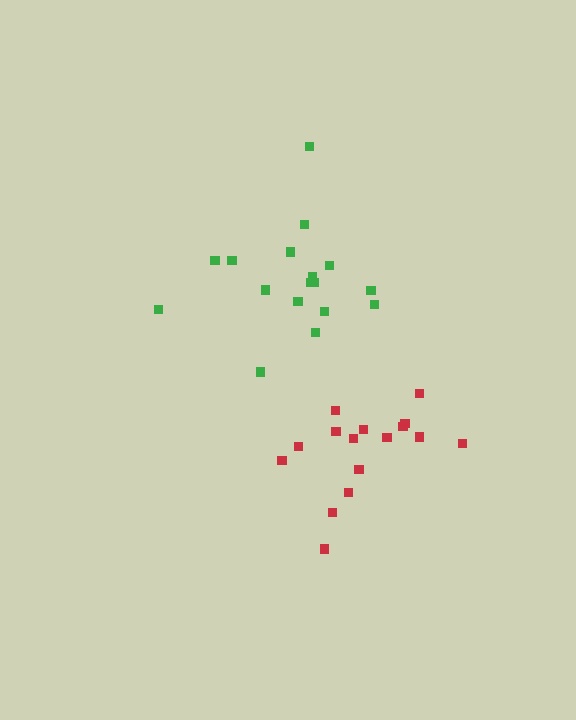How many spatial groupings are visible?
There are 2 spatial groupings.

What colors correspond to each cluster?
The clusters are colored: green, red.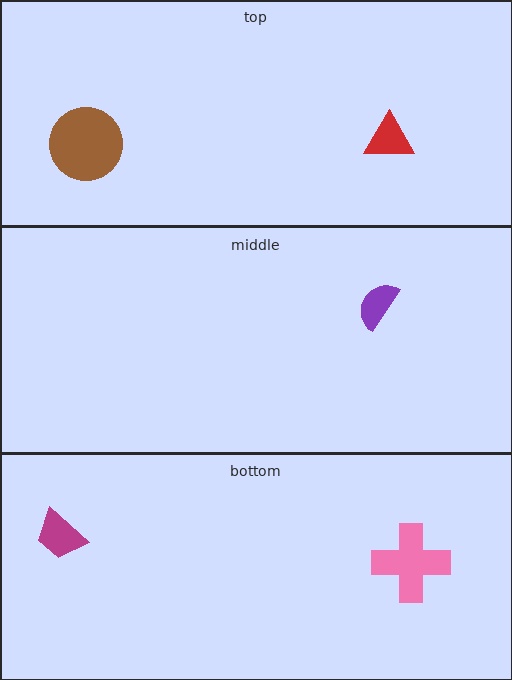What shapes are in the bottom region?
The pink cross, the magenta trapezoid.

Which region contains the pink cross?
The bottom region.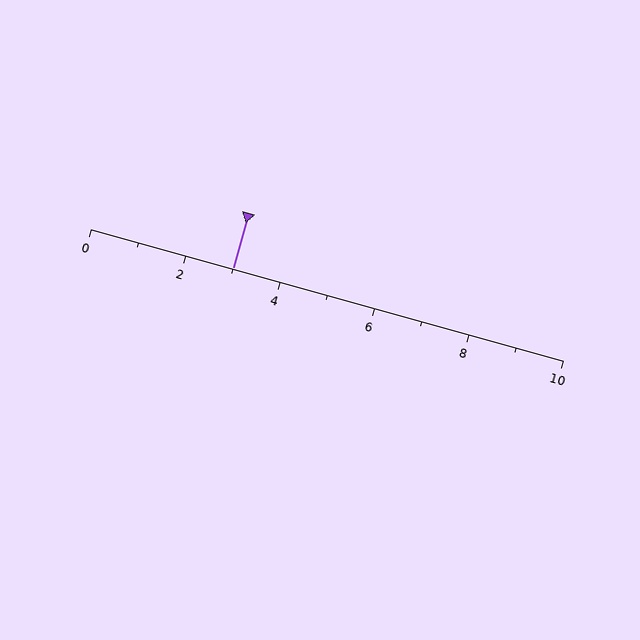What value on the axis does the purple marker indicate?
The marker indicates approximately 3.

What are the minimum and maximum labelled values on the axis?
The axis runs from 0 to 10.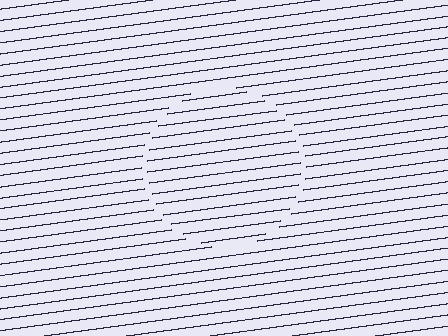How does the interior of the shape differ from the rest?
The interior of the shape contains the same grating, shifted by half a period — the contour is defined by the phase discontinuity where line-ends from the inner and outer gratings abut.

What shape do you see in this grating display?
An illusory circle. The interior of the shape contains the same grating, shifted by half a period — the contour is defined by the phase discontinuity where line-ends from the inner and outer gratings abut.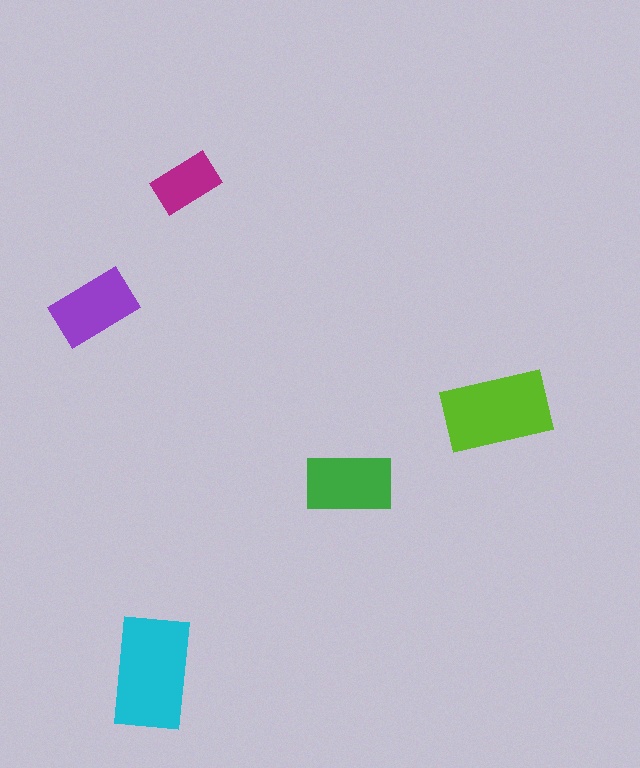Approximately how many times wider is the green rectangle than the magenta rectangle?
About 1.5 times wider.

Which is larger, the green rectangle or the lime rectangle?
The lime one.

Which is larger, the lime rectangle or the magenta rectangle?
The lime one.